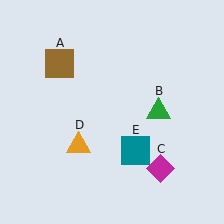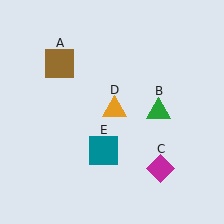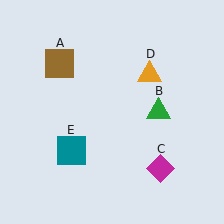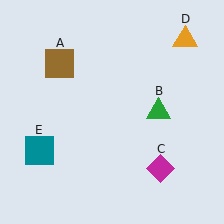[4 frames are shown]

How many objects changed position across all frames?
2 objects changed position: orange triangle (object D), teal square (object E).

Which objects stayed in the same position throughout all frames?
Brown square (object A) and green triangle (object B) and magenta diamond (object C) remained stationary.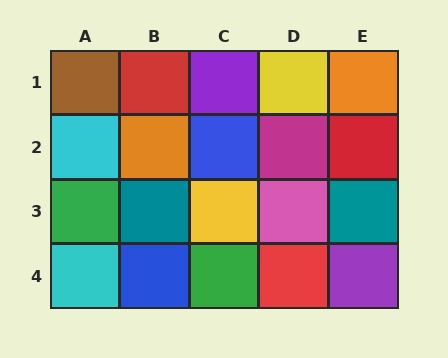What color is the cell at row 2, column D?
Magenta.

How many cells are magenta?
1 cell is magenta.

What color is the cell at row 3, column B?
Teal.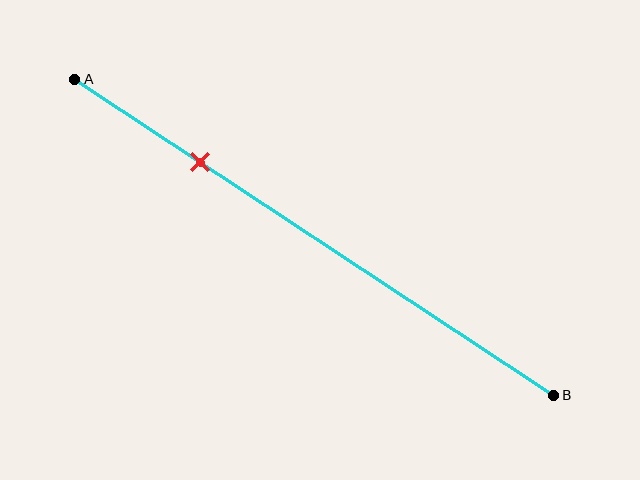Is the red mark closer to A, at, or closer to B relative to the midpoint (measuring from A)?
The red mark is closer to point A than the midpoint of segment AB.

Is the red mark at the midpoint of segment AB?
No, the mark is at about 25% from A, not at the 50% midpoint.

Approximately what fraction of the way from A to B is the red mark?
The red mark is approximately 25% of the way from A to B.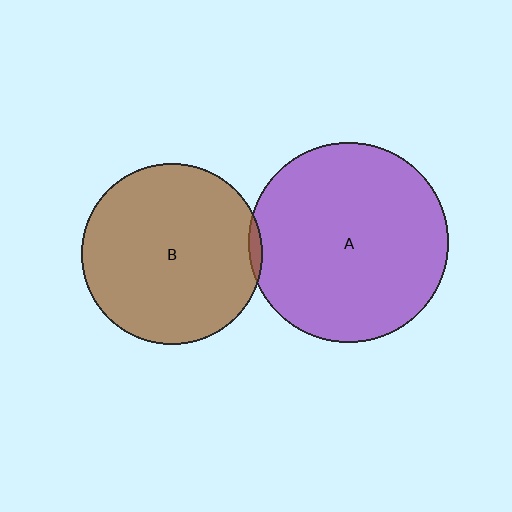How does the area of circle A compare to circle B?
Approximately 1.2 times.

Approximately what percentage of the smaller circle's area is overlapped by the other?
Approximately 5%.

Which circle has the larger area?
Circle A (purple).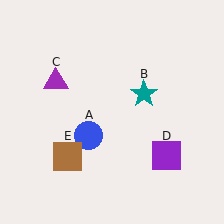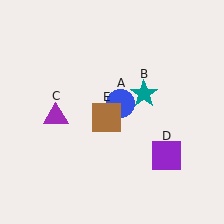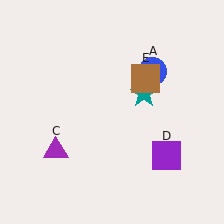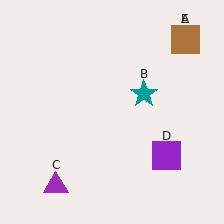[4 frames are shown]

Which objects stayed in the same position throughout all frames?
Teal star (object B) and purple square (object D) remained stationary.